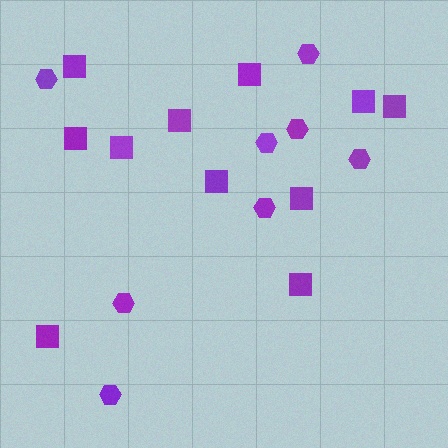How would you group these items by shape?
There are 2 groups: one group of squares (11) and one group of hexagons (8).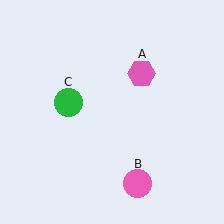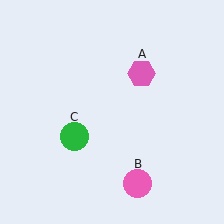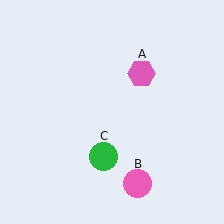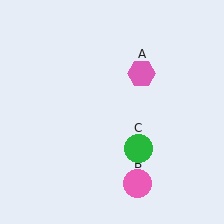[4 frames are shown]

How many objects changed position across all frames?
1 object changed position: green circle (object C).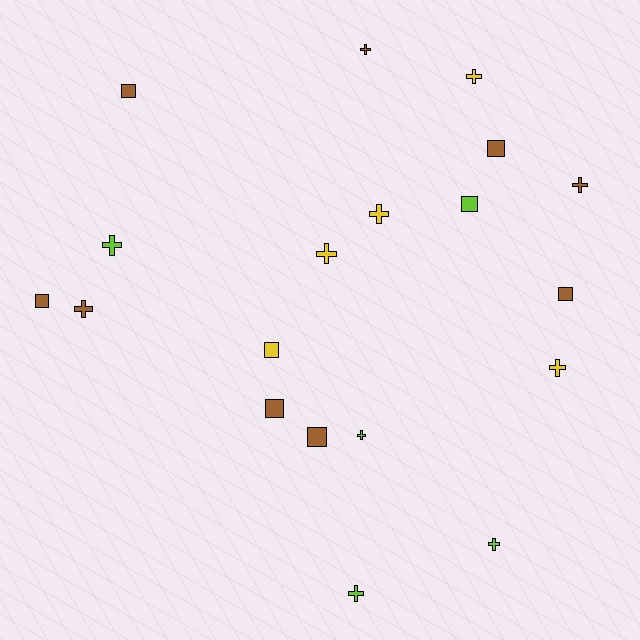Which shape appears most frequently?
Cross, with 11 objects.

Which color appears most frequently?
Brown, with 9 objects.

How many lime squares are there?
There is 1 lime square.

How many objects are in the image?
There are 19 objects.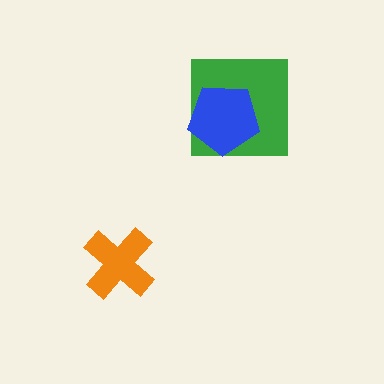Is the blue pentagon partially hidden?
No, no other shape covers it.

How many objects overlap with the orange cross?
0 objects overlap with the orange cross.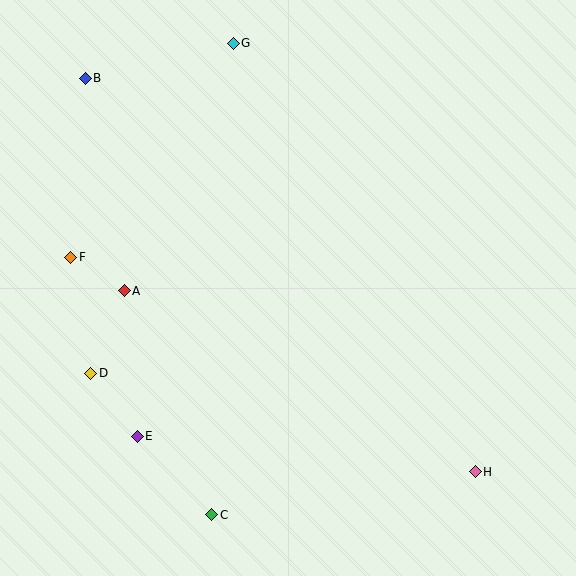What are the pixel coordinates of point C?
Point C is at (212, 515).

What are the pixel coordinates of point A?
Point A is at (124, 291).